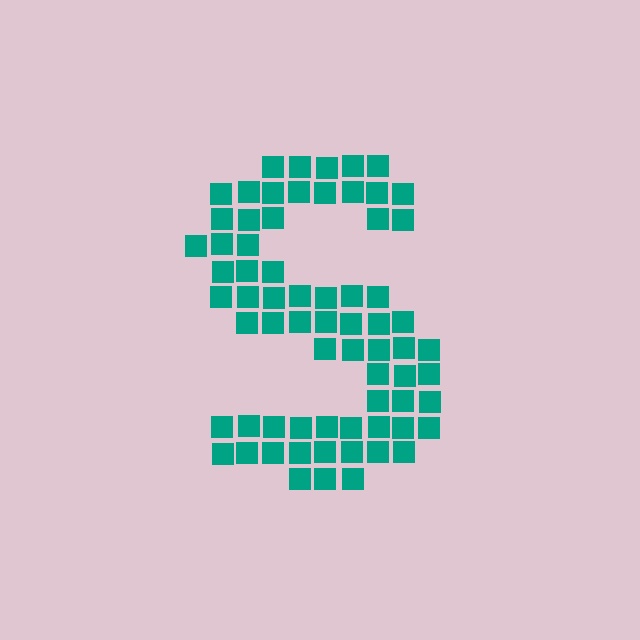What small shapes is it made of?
It is made of small squares.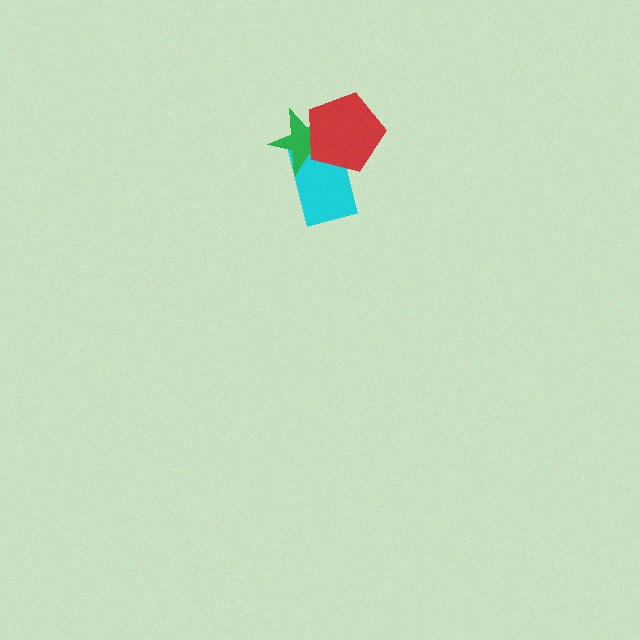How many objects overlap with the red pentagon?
2 objects overlap with the red pentagon.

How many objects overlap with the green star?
2 objects overlap with the green star.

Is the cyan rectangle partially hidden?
Yes, it is partially covered by another shape.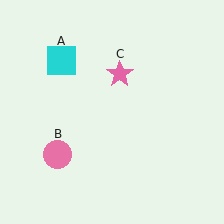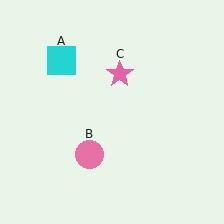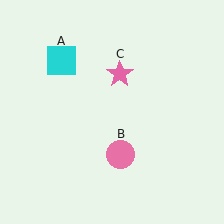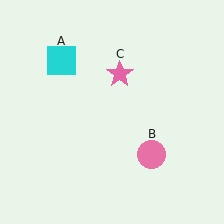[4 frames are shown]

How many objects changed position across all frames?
1 object changed position: pink circle (object B).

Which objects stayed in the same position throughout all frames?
Cyan square (object A) and pink star (object C) remained stationary.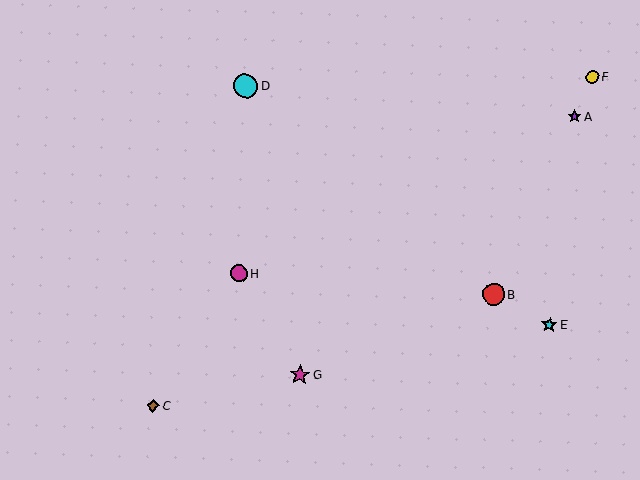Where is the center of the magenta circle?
The center of the magenta circle is at (239, 273).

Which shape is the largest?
The cyan circle (labeled D) is the largest.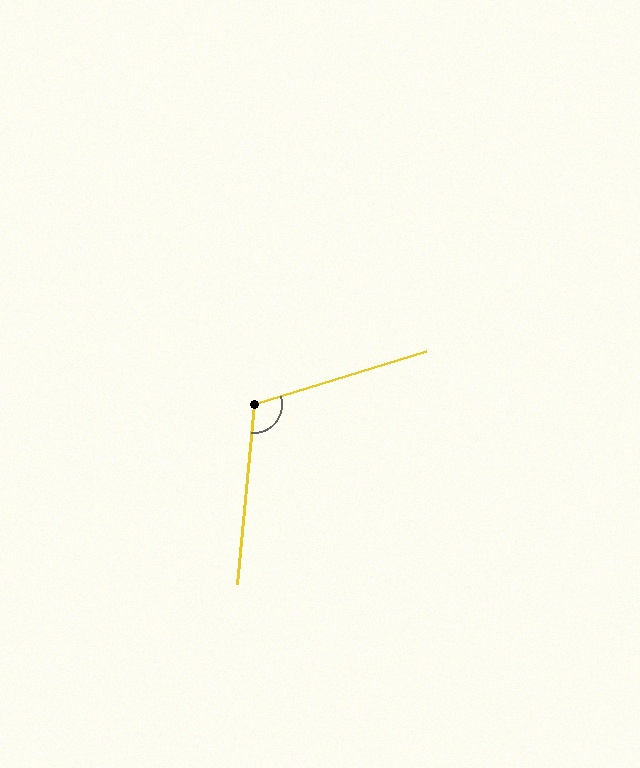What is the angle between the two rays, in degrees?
Approximately 112 degrees.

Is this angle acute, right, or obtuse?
It is obtuse.